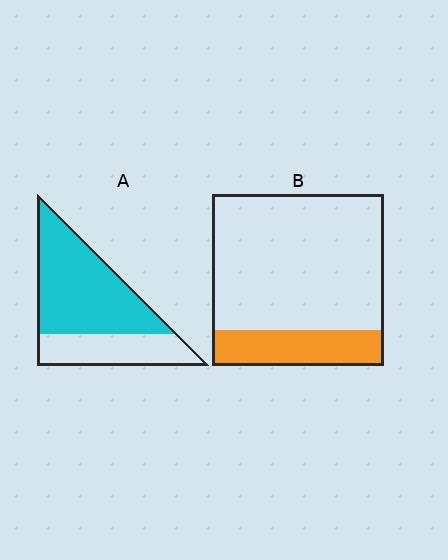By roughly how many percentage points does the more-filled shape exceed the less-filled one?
By roughly 45 percentage points (A over B).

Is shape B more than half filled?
No.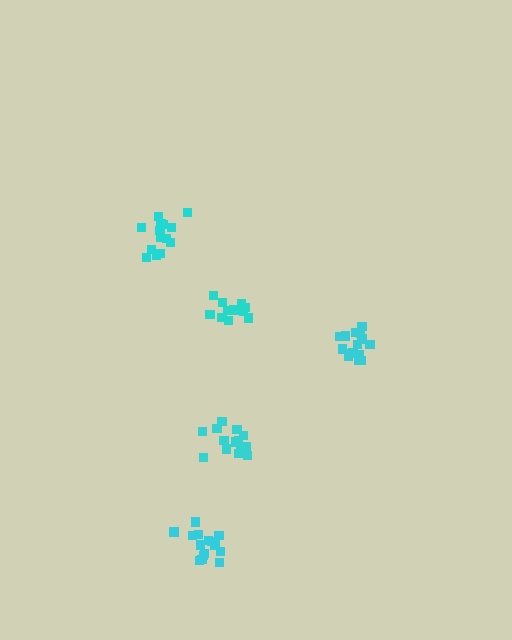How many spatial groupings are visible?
There are 5 spatial groupings.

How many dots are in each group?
Group 1: 15 dots, Group 2: 16 dots, Group 3: 14 dots, Group 4: 11 dots, Group 5: 14 dots (70 total).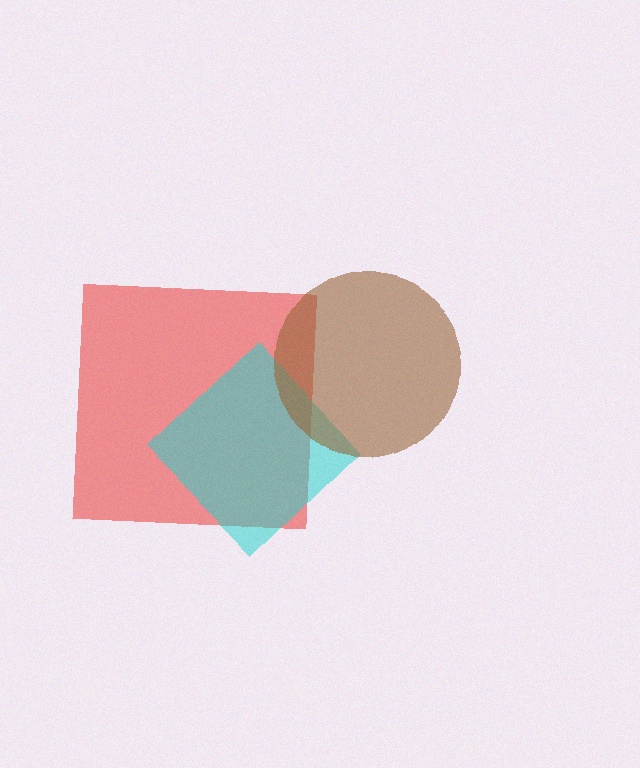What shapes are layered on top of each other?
The layered shapes are: a red square, a cyan diamond, a brown circle.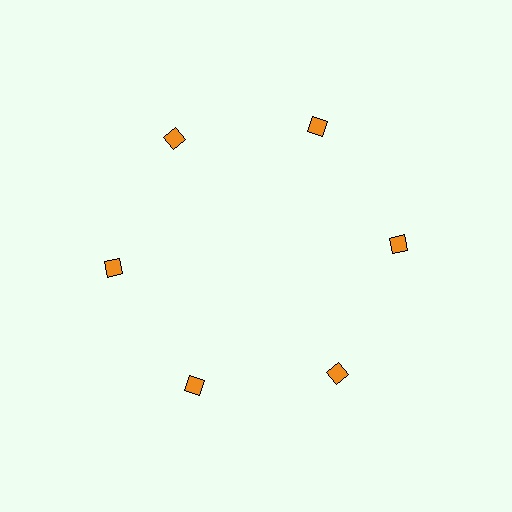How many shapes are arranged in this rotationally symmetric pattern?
There are 6 shapes, arranged in 6 groups of 1.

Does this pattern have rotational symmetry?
Yes, this pattern has 6-fold rotational symmetry. It looks the same after rotating 60 degrees around the center.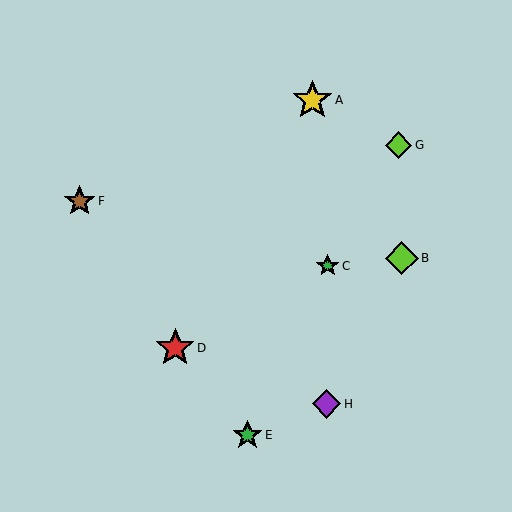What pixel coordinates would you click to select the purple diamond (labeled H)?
Click at (326, 404) to select the purple diamond H.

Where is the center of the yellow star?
The center of the yellow star is at (312, 100).